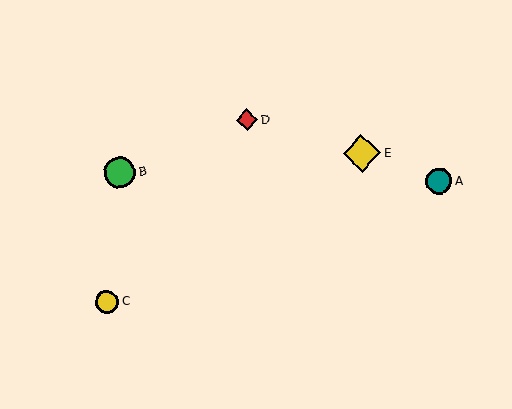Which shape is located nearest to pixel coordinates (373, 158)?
The yellow diamond (labeled E) at (362, 153) is nearest to that location.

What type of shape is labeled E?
Shape E is a yellow diamond.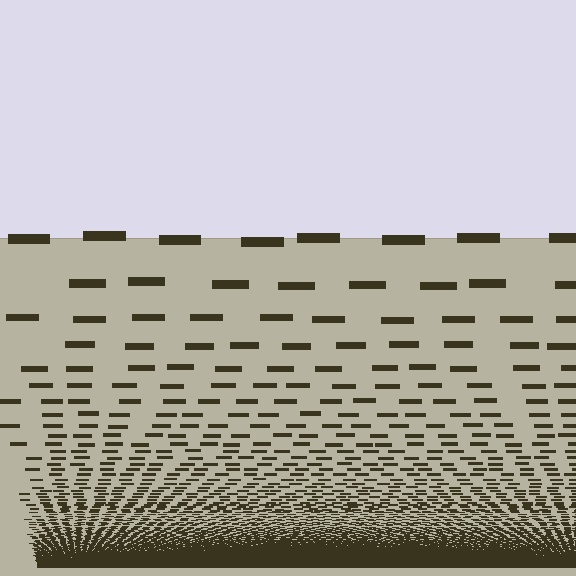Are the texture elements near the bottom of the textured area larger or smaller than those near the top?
Smaller. The gradient is inverted — elements near the bottom are smaller and denser.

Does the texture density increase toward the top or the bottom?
Density increases toward the bottom.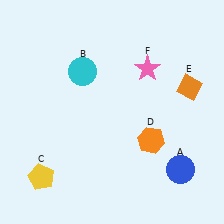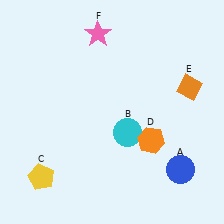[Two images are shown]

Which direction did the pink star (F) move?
The pink star (F) moved left.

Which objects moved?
The objects that moved are: the cyan circle (B), the pink star (F).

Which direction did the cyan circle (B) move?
The cyan circle (B) moved down.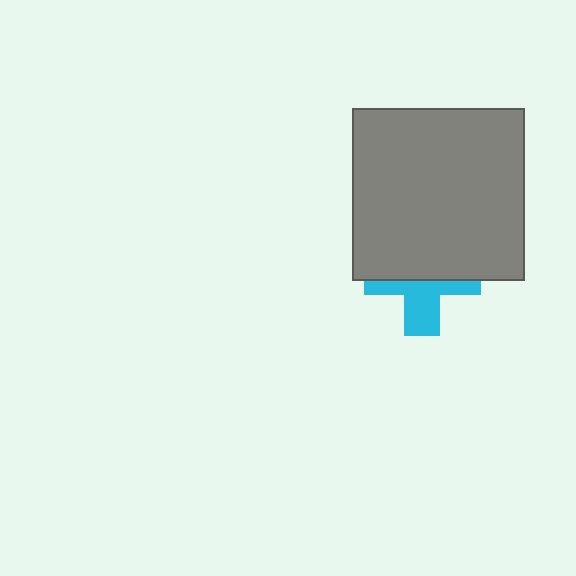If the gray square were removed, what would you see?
You would see the complete cyan cross.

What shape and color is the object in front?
The object in front is a gray square.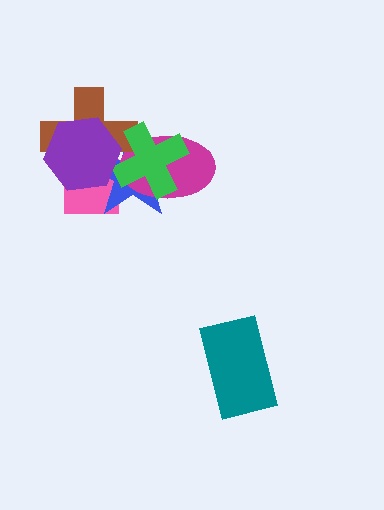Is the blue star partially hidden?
Yes, it is partially covered by another shape.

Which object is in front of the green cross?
The purple hexagon is in front of the green cross.